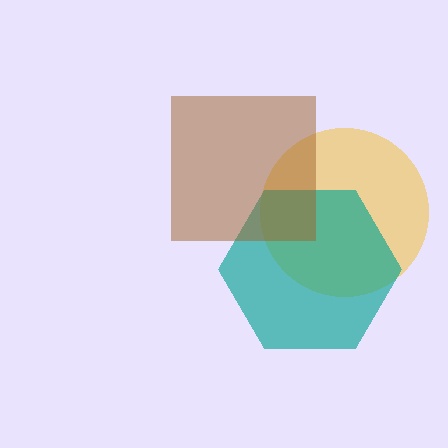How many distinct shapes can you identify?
There are 3 distinct shapes: a yellow circle, a teal hexagon, a brown square.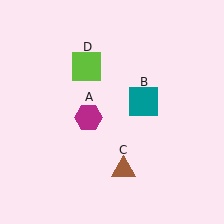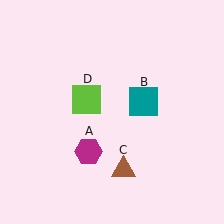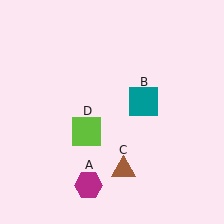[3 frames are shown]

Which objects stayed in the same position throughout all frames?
Teal square (object B) and brown triangle (object C) remained stationary.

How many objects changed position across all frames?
2 objects changed position: magenta hexagon (object A), lime square (object D).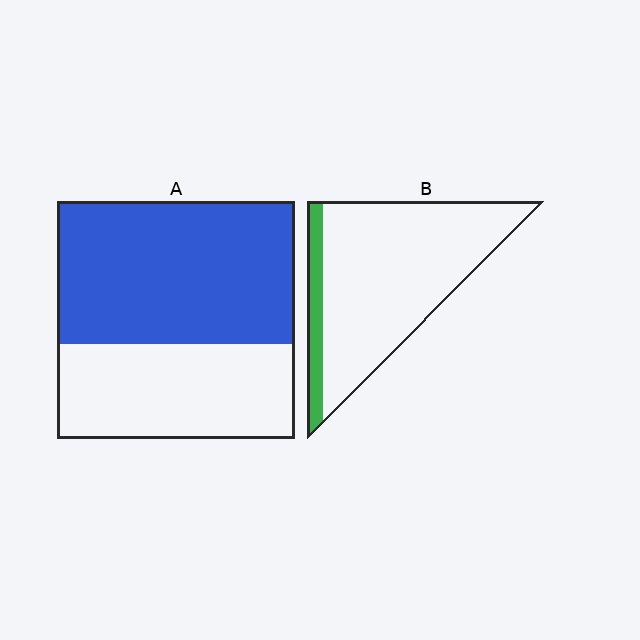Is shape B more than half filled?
No.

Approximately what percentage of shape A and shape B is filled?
A is approximately 60% and B is approximately 15%.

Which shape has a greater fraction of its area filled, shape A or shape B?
Shape A.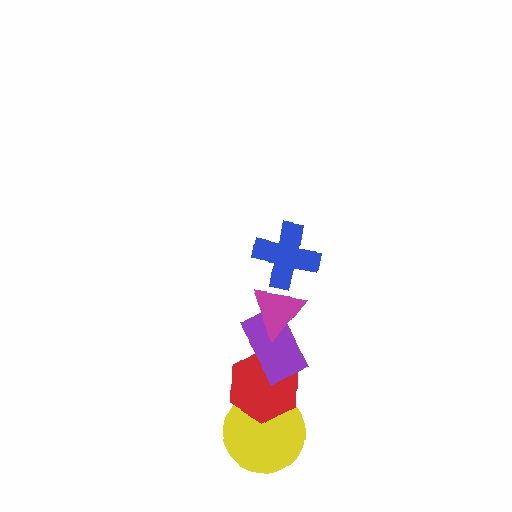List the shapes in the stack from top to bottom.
From top to bottom: the blue cross, the magenta triangle, the purple rectangle, the red hexagon, the yellow circle.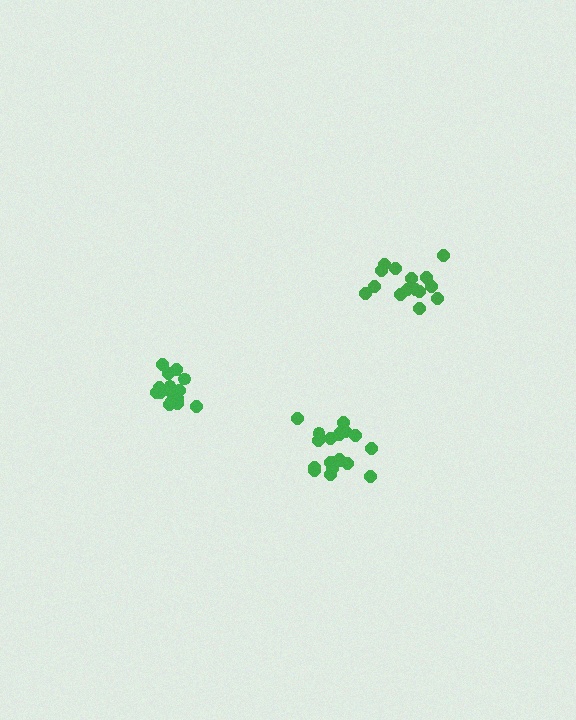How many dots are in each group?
Group 1: 17 dots, Group 2: 20 dots, Group 3: 15 dots (52 total).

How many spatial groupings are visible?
There are 3 spatial groupings.